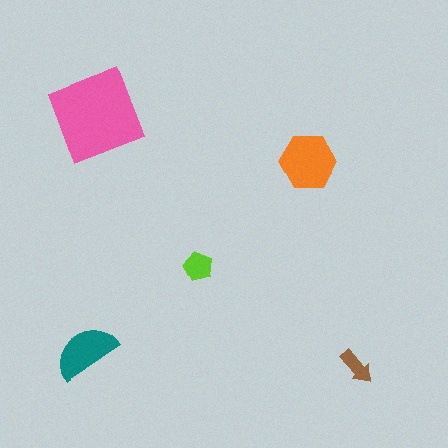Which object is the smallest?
The brown arrow.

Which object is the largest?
The pink diamond.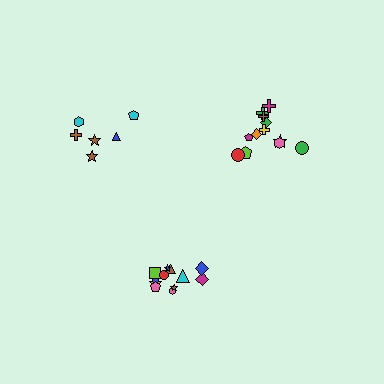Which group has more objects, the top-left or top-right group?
The top-right group.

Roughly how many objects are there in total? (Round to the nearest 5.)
Roughly 30 objects in total.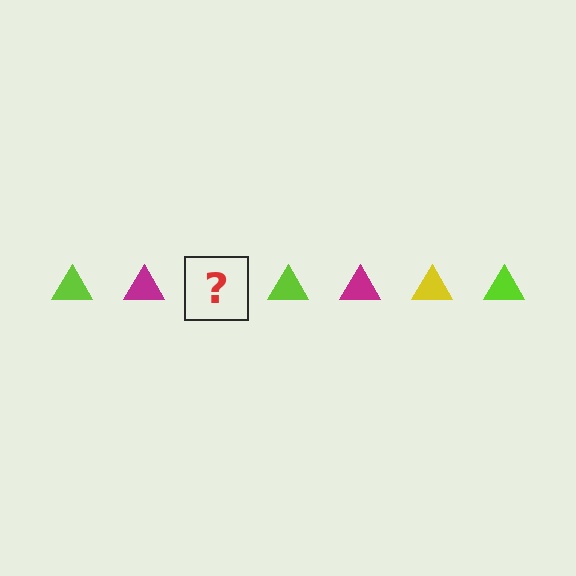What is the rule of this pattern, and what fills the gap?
The rule is that the pattern cycles through lime, magenta, yellow triangles. The gap should be filled with a yellow triangle.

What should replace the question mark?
The question mark should be replaced with a yellow triangle.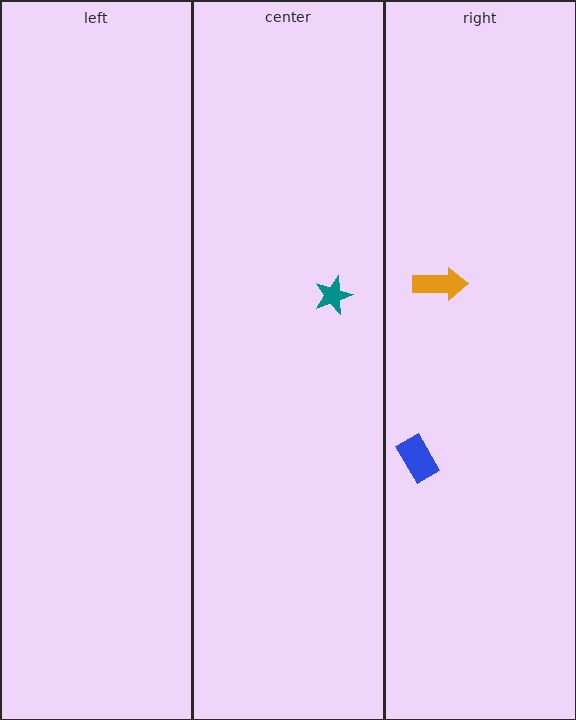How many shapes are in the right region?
2.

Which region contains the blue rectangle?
The right region.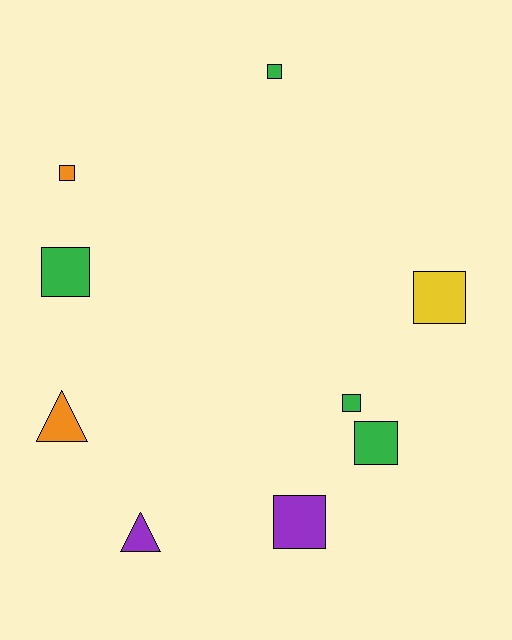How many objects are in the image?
There are 9 objects.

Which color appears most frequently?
Green, with 4 objects.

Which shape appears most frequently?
Square, with 7 objects.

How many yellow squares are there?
There is 1 yellow square.